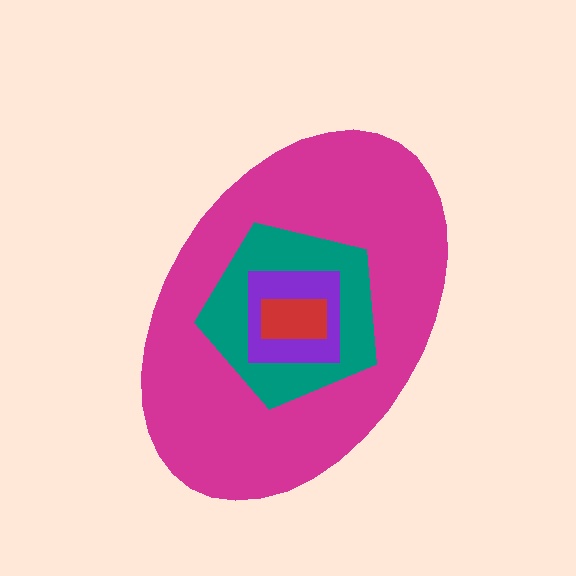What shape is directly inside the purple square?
The red rectangle.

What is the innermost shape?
The red rectangle.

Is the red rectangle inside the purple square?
Yes.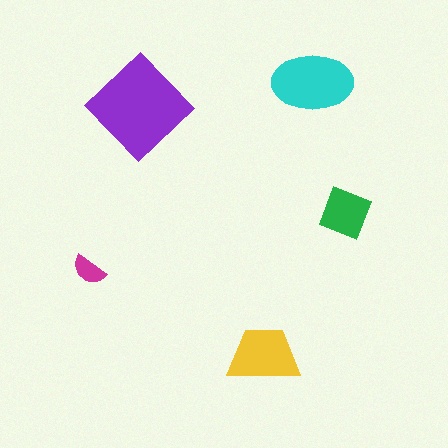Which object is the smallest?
The magenta semicircle.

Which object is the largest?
The purple diamond.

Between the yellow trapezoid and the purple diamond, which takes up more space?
The purple diamond.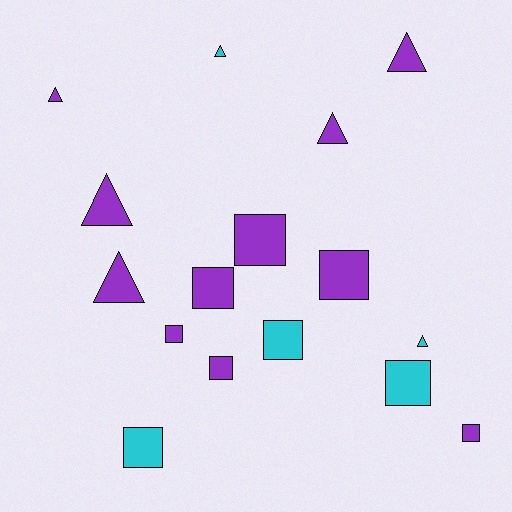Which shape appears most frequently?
Square, with 9 objects.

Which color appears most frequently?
Purple, with 11 objects.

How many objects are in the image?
There are 16 objects.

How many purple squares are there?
There are 6 purple squares.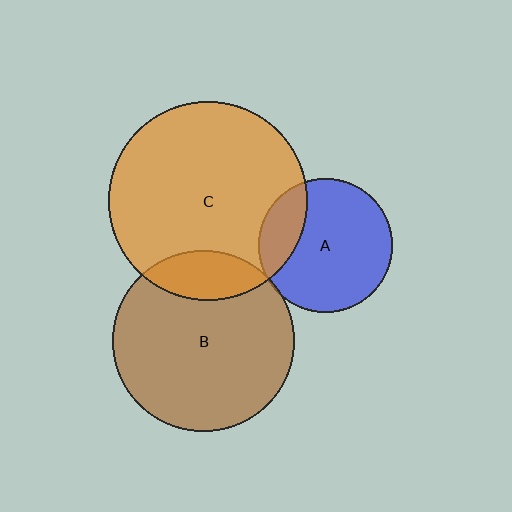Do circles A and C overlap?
Yes.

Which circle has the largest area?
Circle C (orange).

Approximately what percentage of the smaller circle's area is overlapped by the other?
Approximately 20%.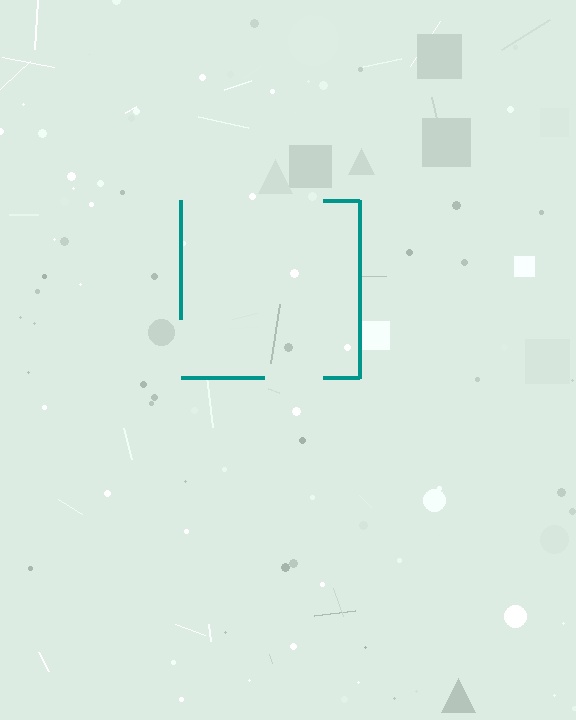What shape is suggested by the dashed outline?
The dashed outline suggests a square.